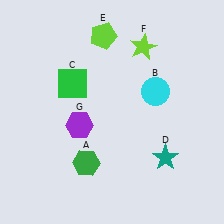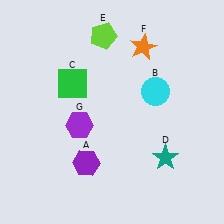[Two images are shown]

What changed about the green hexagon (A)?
In Image 1, A is green. In Image 2, it changed to purple.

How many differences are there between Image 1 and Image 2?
There are 2 differences between the two images.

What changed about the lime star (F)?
In Image 1, F is lime. In Image 2, it changed to orange.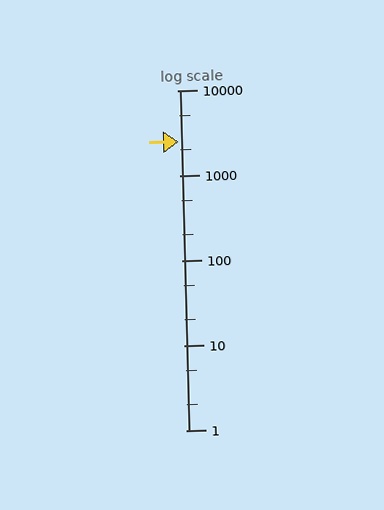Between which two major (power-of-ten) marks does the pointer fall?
The pointer is between 1000 and 10000.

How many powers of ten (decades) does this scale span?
The scale spans 4 decades, from 1 to 10000.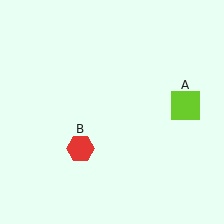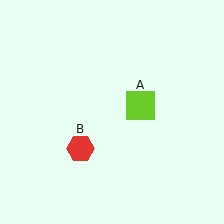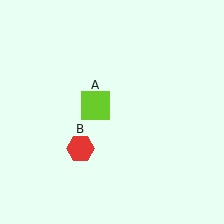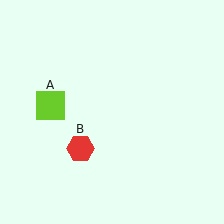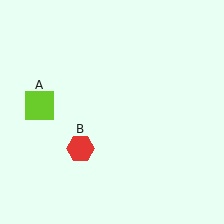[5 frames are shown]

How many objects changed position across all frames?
1 object changed position: lime square (object A).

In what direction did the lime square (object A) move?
The lime square (object A) moved left.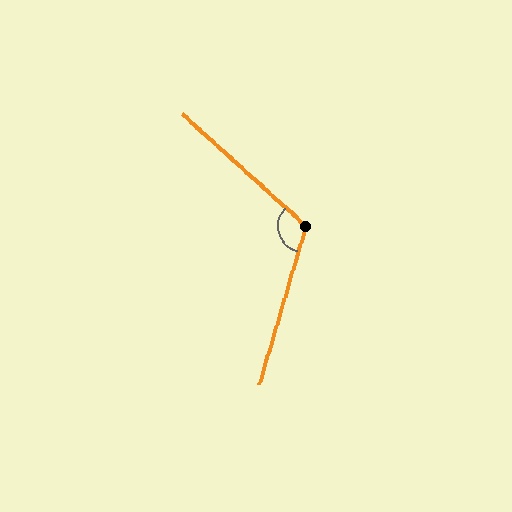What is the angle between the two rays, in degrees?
Approximately 116 degrees.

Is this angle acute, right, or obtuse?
It is obtuse.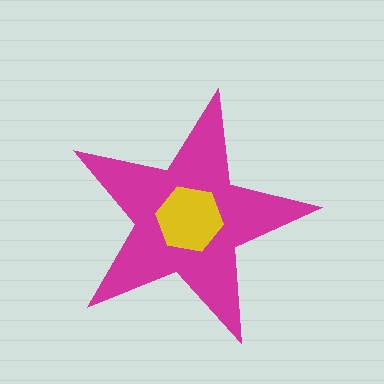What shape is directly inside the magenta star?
The yellow hexagon.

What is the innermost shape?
The yellow hexagon.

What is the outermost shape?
The magenta star.